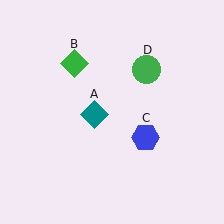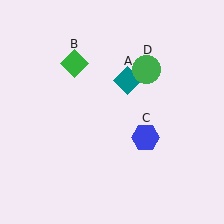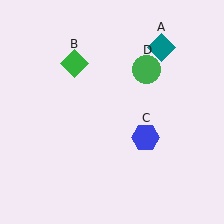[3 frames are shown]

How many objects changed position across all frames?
1 object changed position: teal diamond (object A).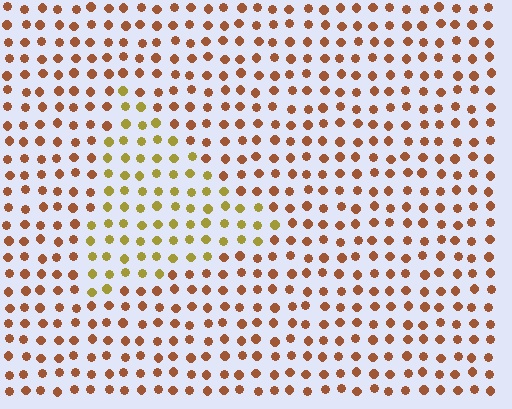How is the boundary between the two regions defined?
The boundary is defined purely by a slight shift in hue (about 38 degrees). Spacing, size, and orientation are identical on both sides.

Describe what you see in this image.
The image is filled with small brown elements in a uniform arrangement. A triangle-shaped region is visible where the elements are tinted to a slightly different hue, forming a subtle color boundary.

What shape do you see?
I see a triangle.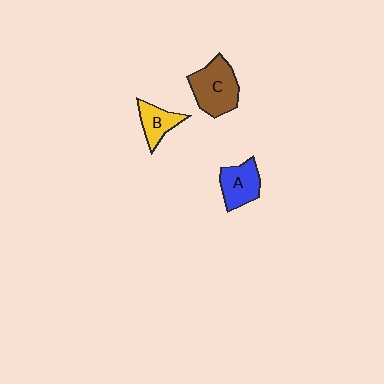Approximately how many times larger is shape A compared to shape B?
Approximately 1.3 times.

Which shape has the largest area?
Shape C (brown).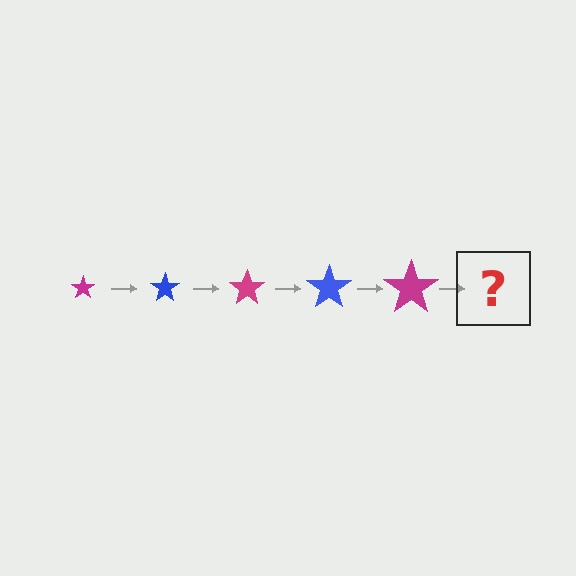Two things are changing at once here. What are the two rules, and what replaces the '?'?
The two rules are that the star grows larger each step and the color cycles through magenta and blue. The '?' should be a blue star, larger than the previous one.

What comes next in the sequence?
The next element should be a blue star, larger than the previous one.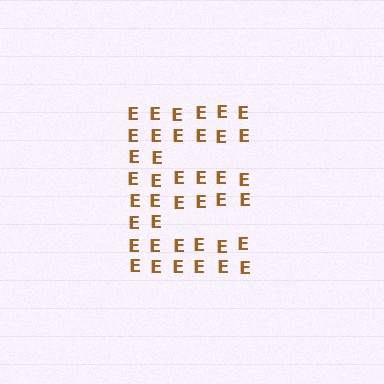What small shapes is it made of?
It is made of small letter E's.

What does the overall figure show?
The overall figure shows the letter E.